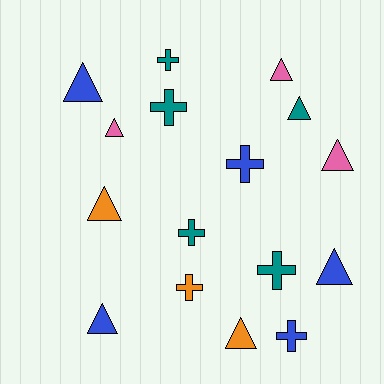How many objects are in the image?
There are 16 objects.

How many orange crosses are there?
There is 1 orange cross.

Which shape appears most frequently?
Triangle, with 9 objects.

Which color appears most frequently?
Blue, with 5 objects.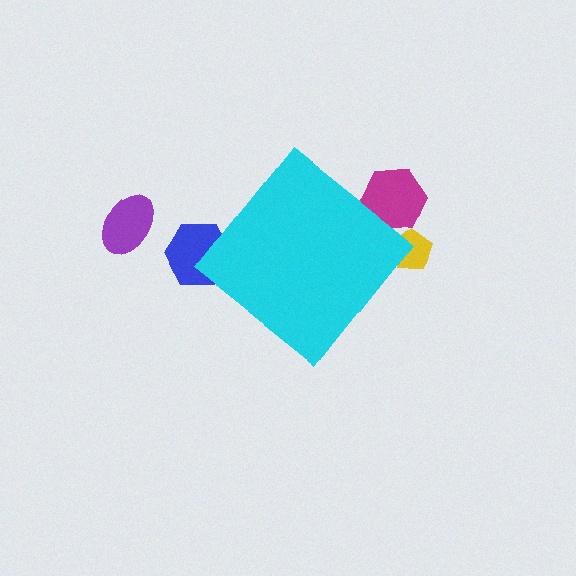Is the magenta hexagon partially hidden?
Yes, the magenta hexagon is partially hidden behind the cyan diamond.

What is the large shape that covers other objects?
A cyan diamond.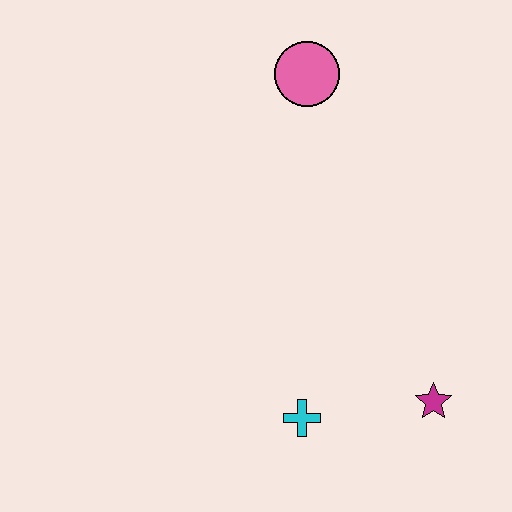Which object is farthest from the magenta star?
The pink circle is farthest from the magenta star.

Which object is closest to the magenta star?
The cyan cross is closest to the magenta star.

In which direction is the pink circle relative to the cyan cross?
The pink circle is above the cyan cross.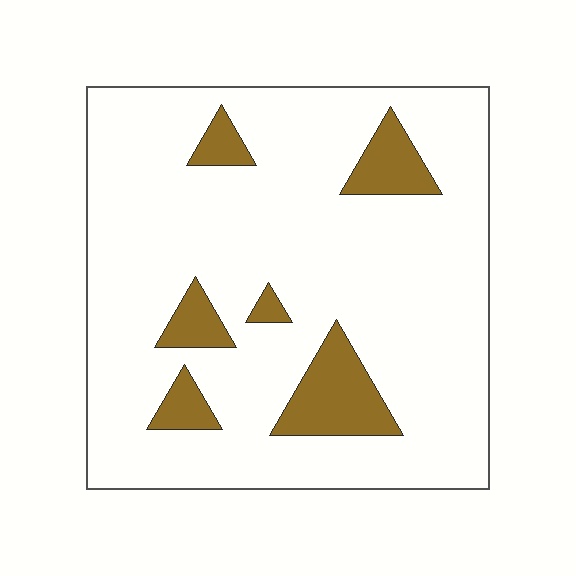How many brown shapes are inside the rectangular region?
6.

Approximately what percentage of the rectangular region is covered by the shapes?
Approximately 15%.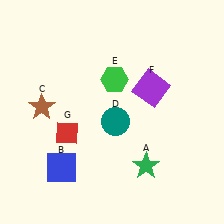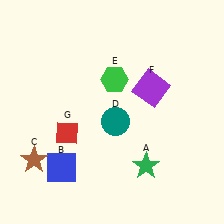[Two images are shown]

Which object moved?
The brown star (C) moved down.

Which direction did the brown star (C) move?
The brown star (C) moved down.